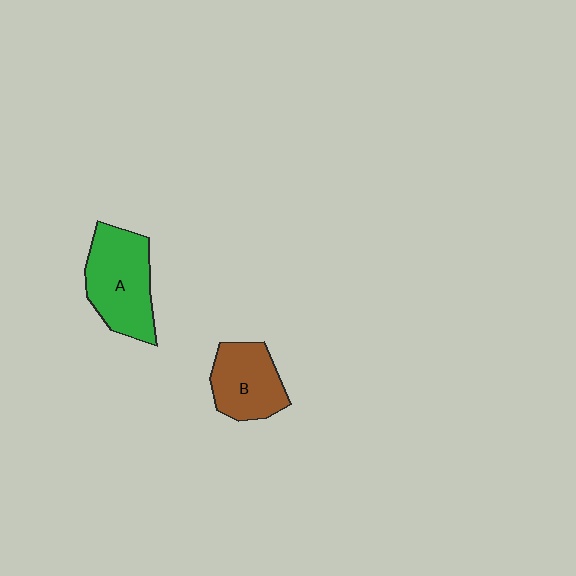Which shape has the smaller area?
Shape B (brown).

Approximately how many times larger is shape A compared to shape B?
Approximately 1.3 times.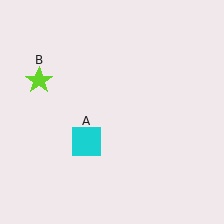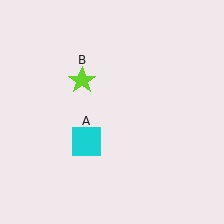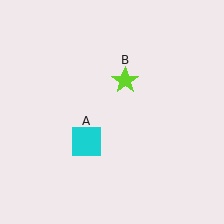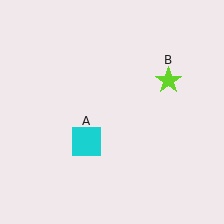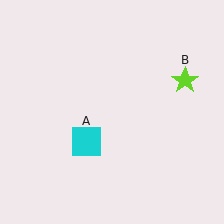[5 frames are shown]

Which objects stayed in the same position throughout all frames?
Cyan square (object A) remained stationary.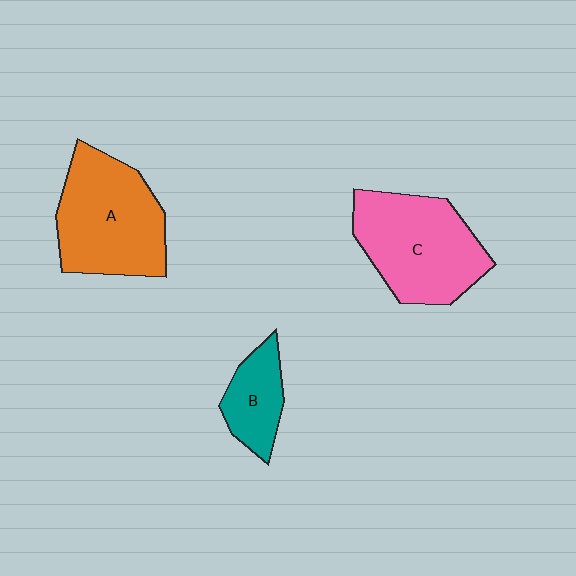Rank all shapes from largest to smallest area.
From largest to smallest: A (orange), C (pink), B (teal).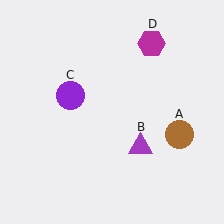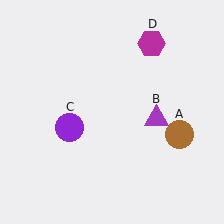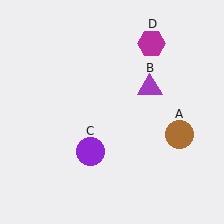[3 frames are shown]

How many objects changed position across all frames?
2 objects changed position: purple triangle (object B), purple circle (object C).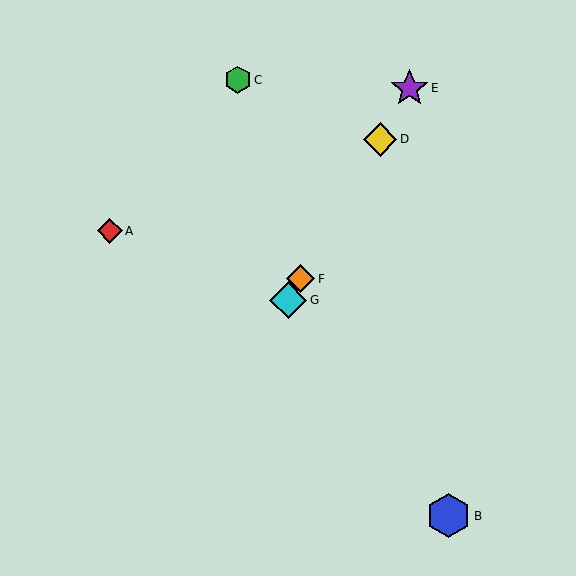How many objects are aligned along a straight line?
4 objects (D, E, F, G) are aligned along a straight line.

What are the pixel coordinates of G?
Object G is at (288, 300).